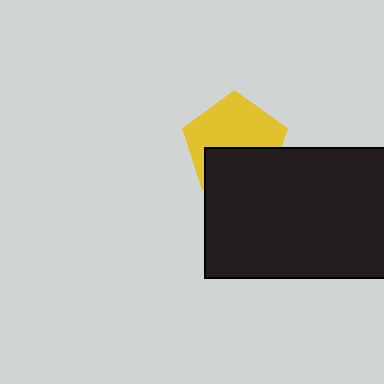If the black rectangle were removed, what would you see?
You would see the complete yellow pentagon.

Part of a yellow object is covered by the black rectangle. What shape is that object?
It is a pentagon.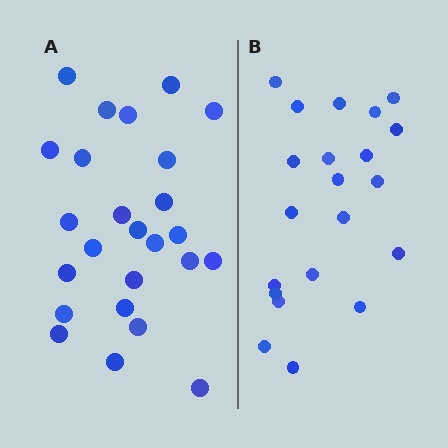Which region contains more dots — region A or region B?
Region A (the left region) has more dots.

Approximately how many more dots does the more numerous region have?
Region A has about 4 more dots than region B.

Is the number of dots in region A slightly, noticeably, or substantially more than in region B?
Region A has only slightly more — the two regions are fairly close. The ratio is roughly 1.2 to 1.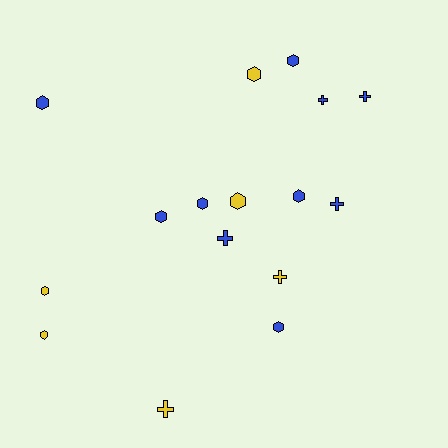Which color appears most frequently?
Blue, with 10 objects.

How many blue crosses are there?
There are 4 blue crosses.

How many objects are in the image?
There are 16 objects.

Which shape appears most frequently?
Hexagon, with 10 objects.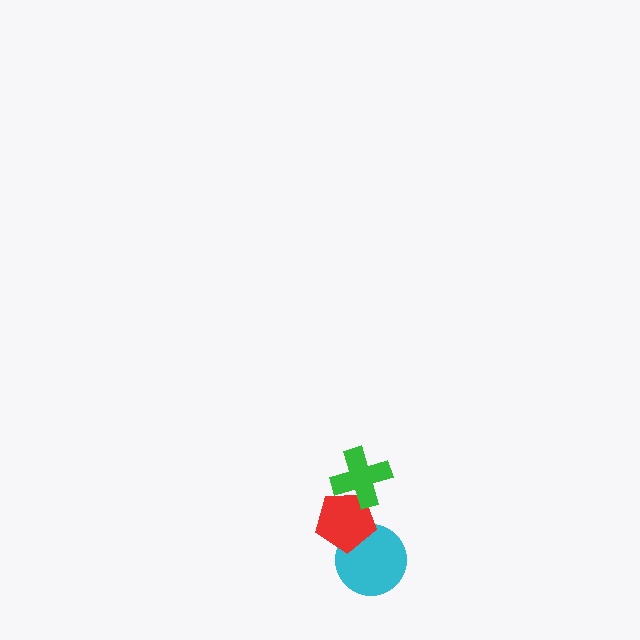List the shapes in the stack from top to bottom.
From top to bottom: the green cross, the red pentagon, the cyan circle.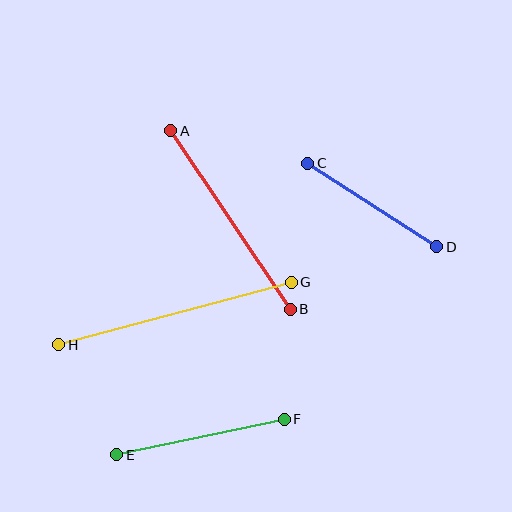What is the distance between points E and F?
The distance is approximately 171 pixels.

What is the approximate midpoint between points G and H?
The midpoint is at approximately (175, 314) pixels.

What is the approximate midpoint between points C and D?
The midpoint is at approximately (372, 205) pixels.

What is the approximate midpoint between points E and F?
The midpoint is at approximately (201, 437) pixels.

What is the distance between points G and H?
The distance is approximately 241 pixels.